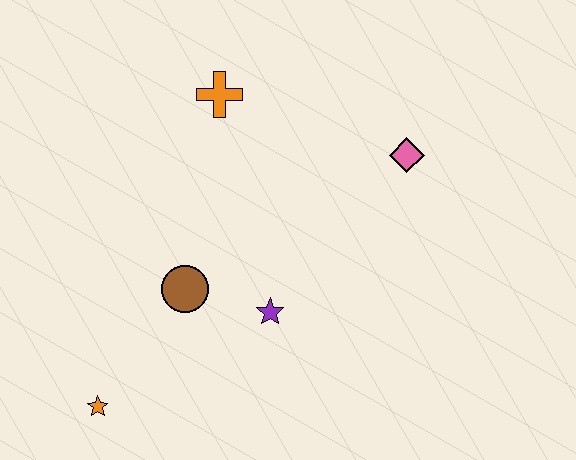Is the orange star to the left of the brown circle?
Yes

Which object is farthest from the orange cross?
The orange star is farthest from the orange cross.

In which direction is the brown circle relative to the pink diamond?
The brown circle is to the left of the pink diamond.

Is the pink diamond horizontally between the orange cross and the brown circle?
No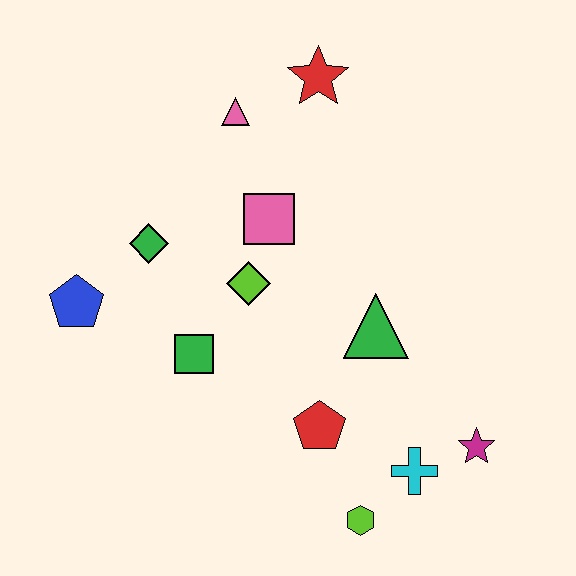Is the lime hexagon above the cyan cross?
No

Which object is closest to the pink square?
The lime diamond is closest to the pink square.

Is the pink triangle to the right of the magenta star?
No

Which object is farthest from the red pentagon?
The red star is farthest from the red pentagon.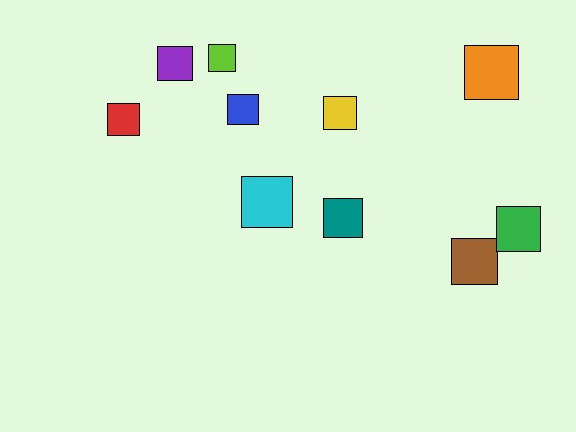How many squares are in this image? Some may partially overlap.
There are 10 squares.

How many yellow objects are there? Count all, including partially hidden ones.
There is 1 yellow object.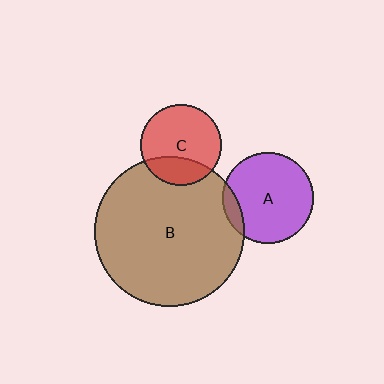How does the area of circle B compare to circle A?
Approximately 2.7 times.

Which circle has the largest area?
Circle B (brown).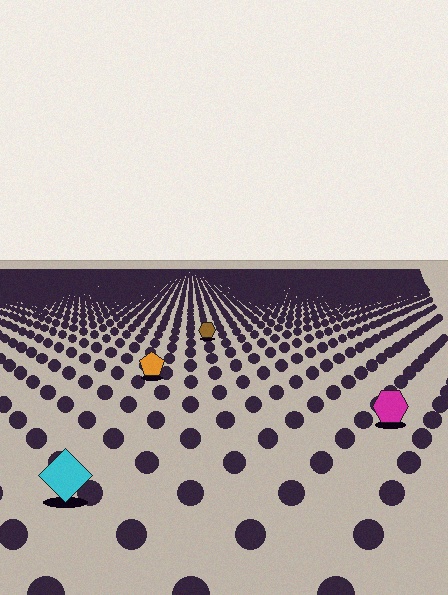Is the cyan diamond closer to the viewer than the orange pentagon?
Yes. The cyan diamond is closer — you can tell from the texture gradient: the ground texture is coarser near it.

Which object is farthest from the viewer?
The brown hexagon is farthest from the viewer. It appears smaller and the ground texture around it is denser.